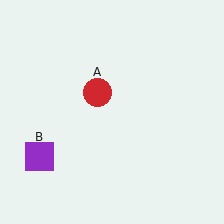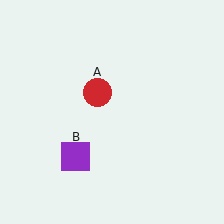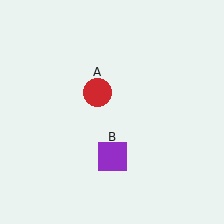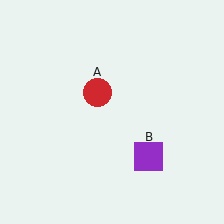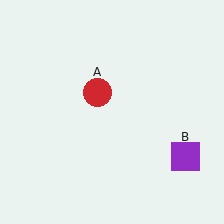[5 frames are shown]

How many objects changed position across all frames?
1 object changed position: purple square (object B).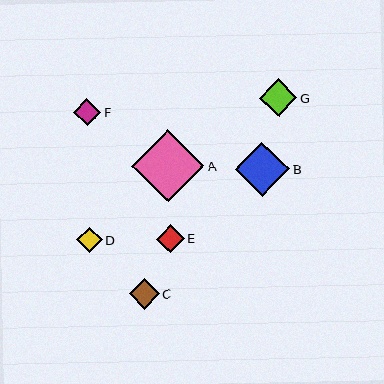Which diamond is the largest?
Diamond A is the largest with a size of approximately 72 pixels.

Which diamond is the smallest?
Diamond D is the smallest with a size of approximately 25 pixels.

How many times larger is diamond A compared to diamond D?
Diamond A is approximately 2.9 times the size of diamond D.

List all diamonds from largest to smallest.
From largest to smallest: A, B, G, C, E, F, D.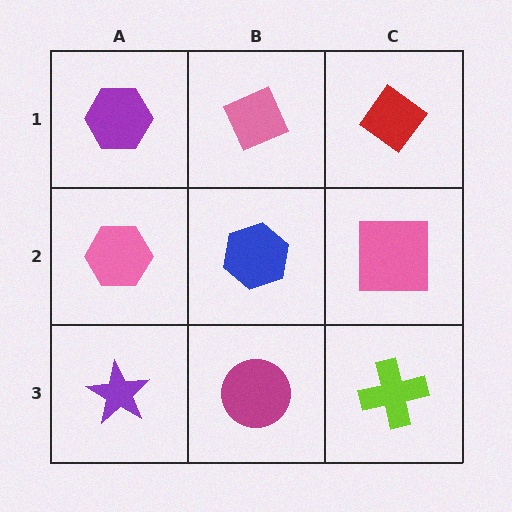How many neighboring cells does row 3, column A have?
2.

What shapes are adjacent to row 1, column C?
A pink square (row 2, column C), a pink diamond (row 1, column B).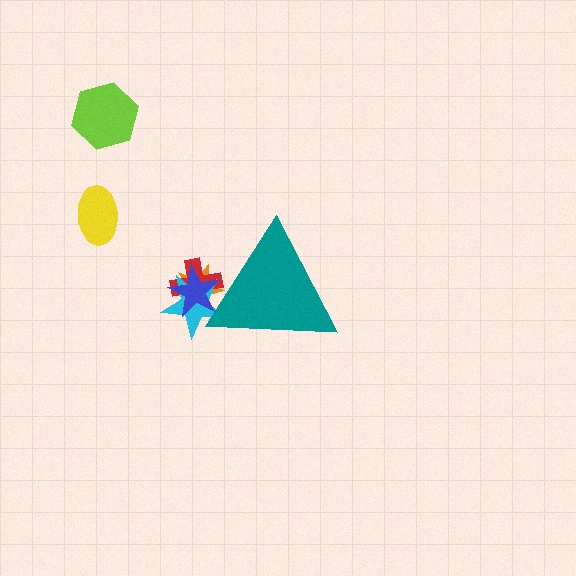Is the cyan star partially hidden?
Yes, the cyan star is partially hidden behind the teal triangle.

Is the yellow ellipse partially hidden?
No, the yellow ellipse is fully visible.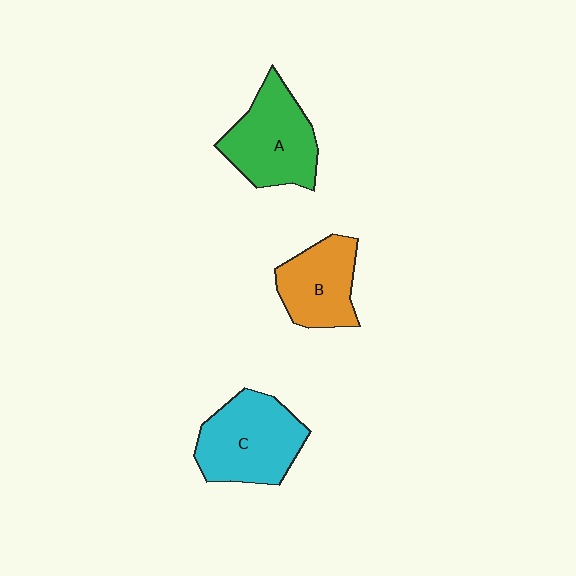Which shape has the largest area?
Shape C (cyan).